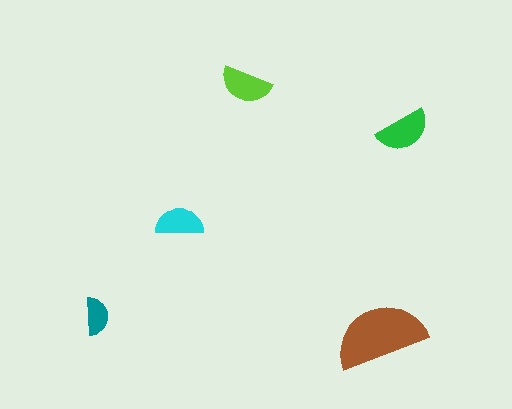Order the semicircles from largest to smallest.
the brown one, the green one, the lime one, the cyan one, the teal one.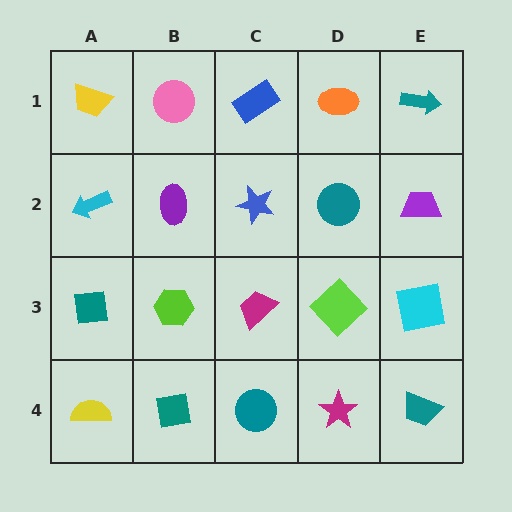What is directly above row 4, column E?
A cyan square.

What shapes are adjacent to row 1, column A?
A cyan arrow (row 2, column A), a pink circle (row 1, column B).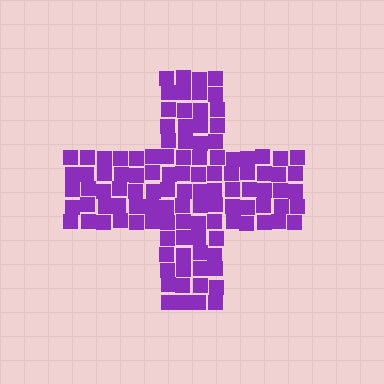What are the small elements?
The small elements are squares.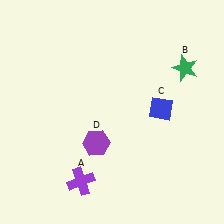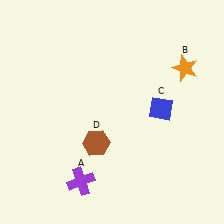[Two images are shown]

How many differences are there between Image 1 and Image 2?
There are 2 differences between the two images.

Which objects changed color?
B changed from green to orange. D changed from purple to brown.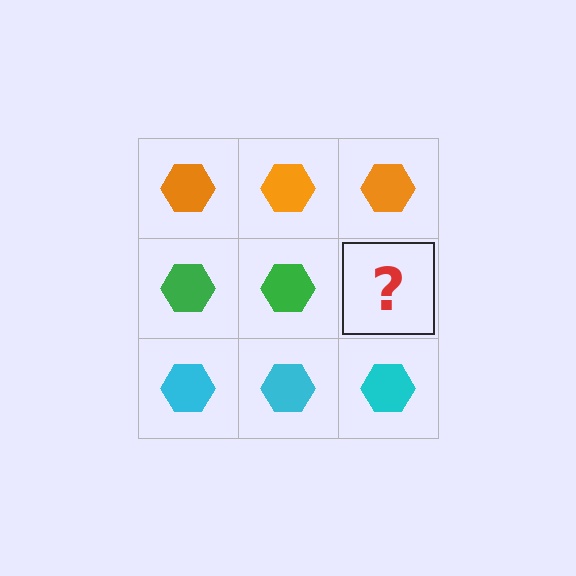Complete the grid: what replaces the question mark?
The question mark should be replaced with a green hexagon.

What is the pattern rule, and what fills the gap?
The rule is that each row has a consistent color. The gap should be filled with a green hexagon.